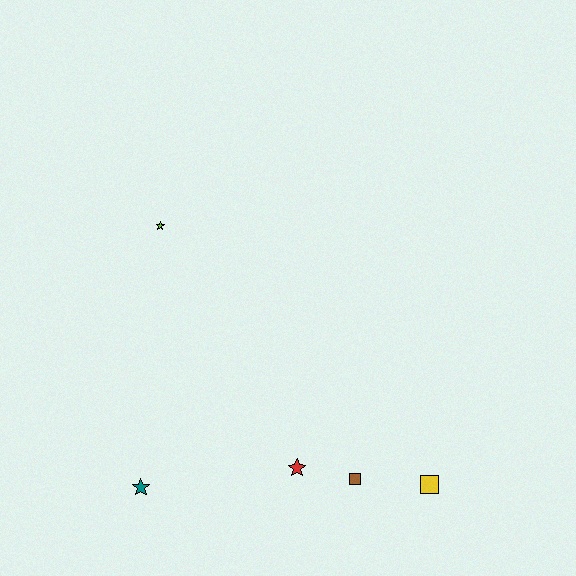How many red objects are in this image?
There is 1 red object.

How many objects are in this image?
There are 5 objects.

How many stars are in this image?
There are 3 stars.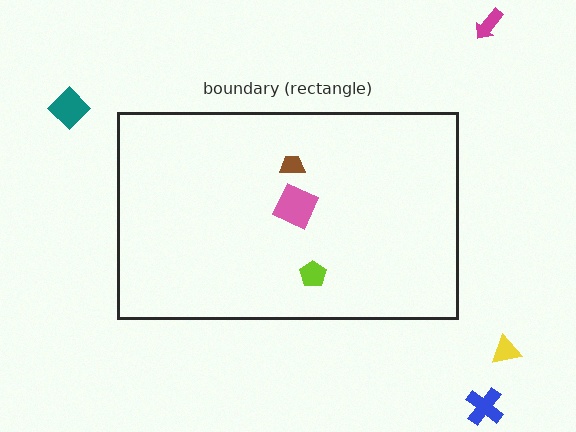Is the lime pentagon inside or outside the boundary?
Inside.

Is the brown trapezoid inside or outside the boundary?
Inside.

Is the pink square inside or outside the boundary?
Inside.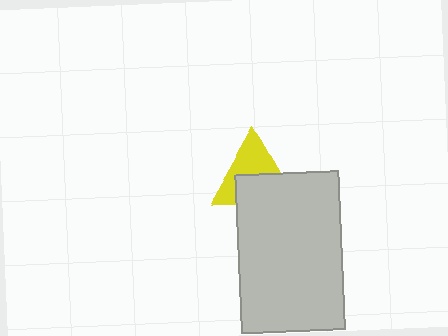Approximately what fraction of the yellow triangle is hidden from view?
Roughly 48% of the yellow triangle is hidden behind the light gray rectangle.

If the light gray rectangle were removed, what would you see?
You would see the complete yellow triangle.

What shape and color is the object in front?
The object in front is a light gray rectangle.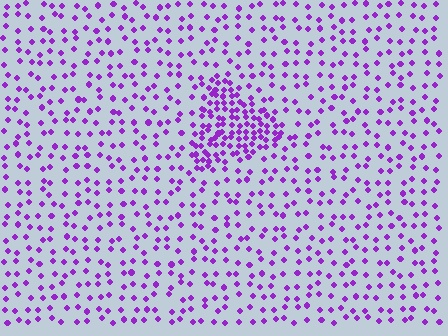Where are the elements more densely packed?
The elements are more densely packed inside the triangle boundary.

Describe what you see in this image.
The image contains small purple elements arranged at two different densities. A triangle-shaped region is visible where the elements are more densely packed than the surrounding area.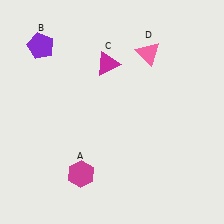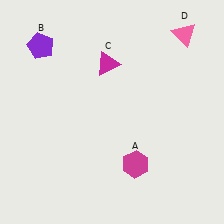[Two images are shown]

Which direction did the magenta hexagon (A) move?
The magenta hexagon (A) moved right.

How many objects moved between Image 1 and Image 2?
2 objects moved between the two images.